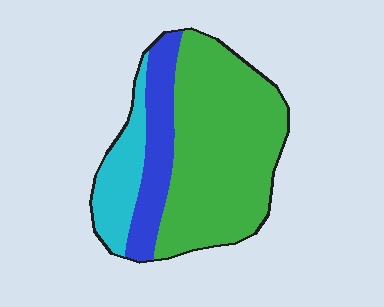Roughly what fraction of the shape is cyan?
Cyan covers about 15% of the shape.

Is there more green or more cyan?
Green.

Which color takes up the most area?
Green, at roughly 65%.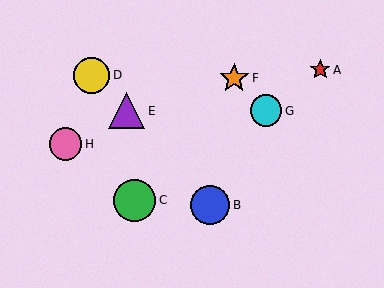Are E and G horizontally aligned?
Yes, both are at y≈111.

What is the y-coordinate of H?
Object H is at y≈144.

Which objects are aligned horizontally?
Objects E, G are aligned horizontally.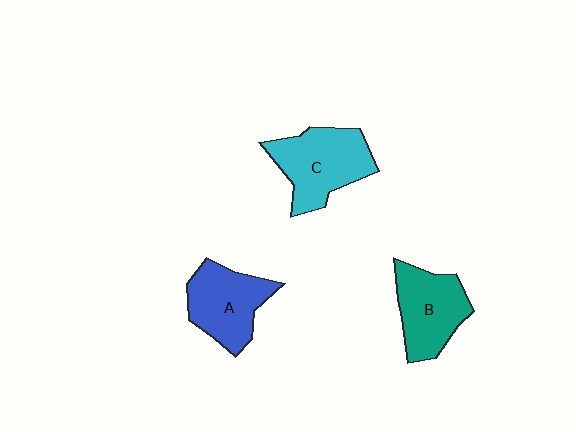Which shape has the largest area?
Shape C (cyan).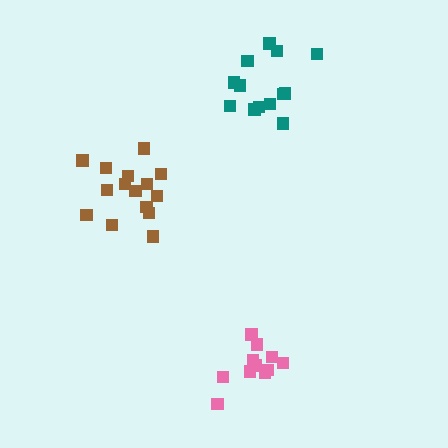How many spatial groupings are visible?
There are 3 spatial groupings.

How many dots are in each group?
Group 1: 11 dots, Group 2: 15 dots, Group 3: 13 dots (39 total).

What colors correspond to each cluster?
The clusters are colored: pink, brown, teal.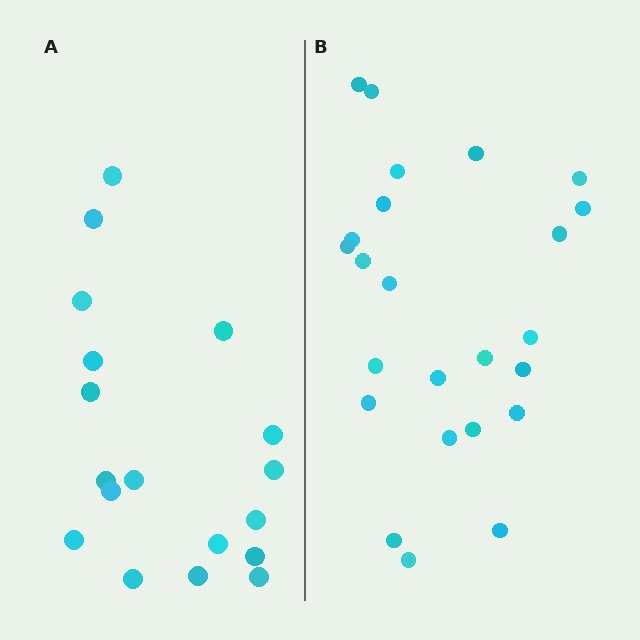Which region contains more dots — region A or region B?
Region B (the right region) has more dots.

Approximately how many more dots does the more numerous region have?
Region B has about 6 more dots than region A.